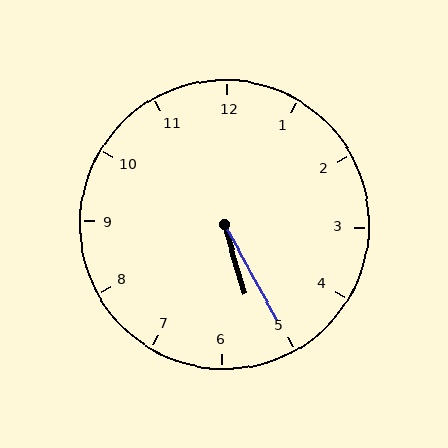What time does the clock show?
5:25.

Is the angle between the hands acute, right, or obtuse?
It is acute.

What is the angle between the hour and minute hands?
Approximately 12 degrees.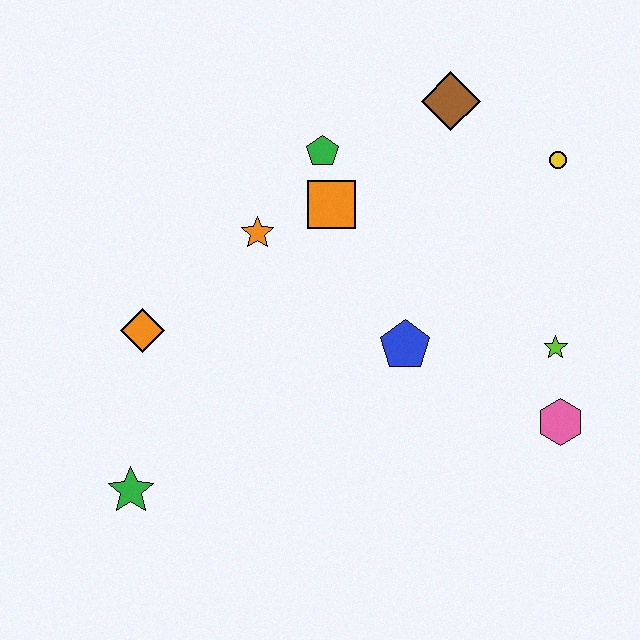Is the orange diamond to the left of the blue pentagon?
Yes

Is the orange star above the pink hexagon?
Yes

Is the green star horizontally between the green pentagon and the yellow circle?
No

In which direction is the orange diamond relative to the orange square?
The orange diamond is to the left of the orange square.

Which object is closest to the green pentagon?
The orange square is closest to the green pentagon.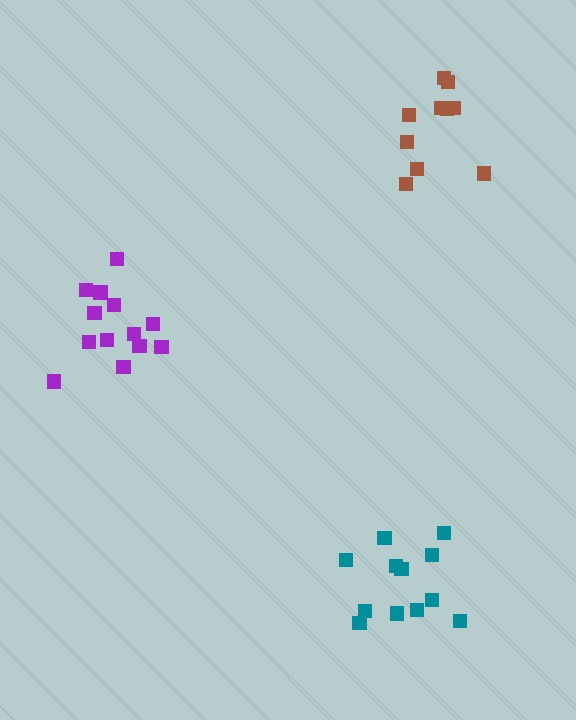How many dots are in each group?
Group 1: 10 dots, Group 2: 12 dots, Group 3: 13 dots (35 total).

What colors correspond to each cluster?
The clusters are colored: brown, teal, purple.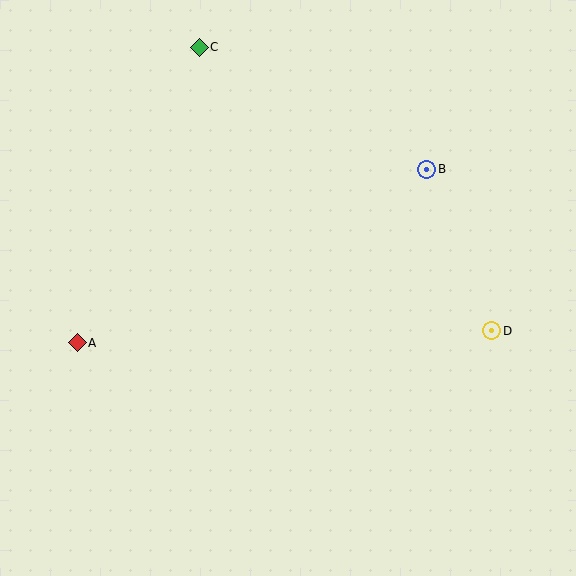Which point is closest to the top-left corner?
Point C is closest to the top-left corner.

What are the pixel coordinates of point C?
Point C is at (199, 47).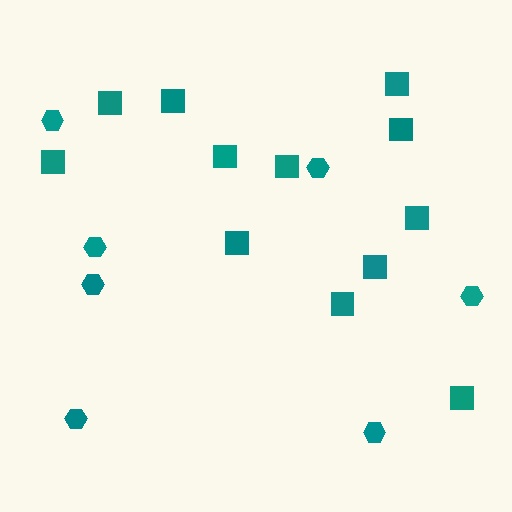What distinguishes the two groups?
There are 2 groups: one group of squares (12) and one group of hexagons (7).